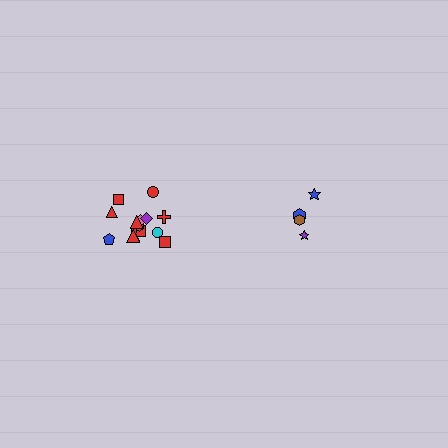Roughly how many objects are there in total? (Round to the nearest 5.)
Roughly 20 objects in total.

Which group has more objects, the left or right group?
The left group.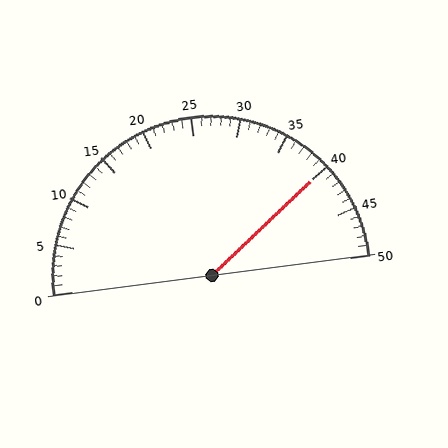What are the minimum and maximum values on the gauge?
The gauge ranges from 0 to 50.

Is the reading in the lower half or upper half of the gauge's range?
The reading is in the upper half of the range (0 to 50).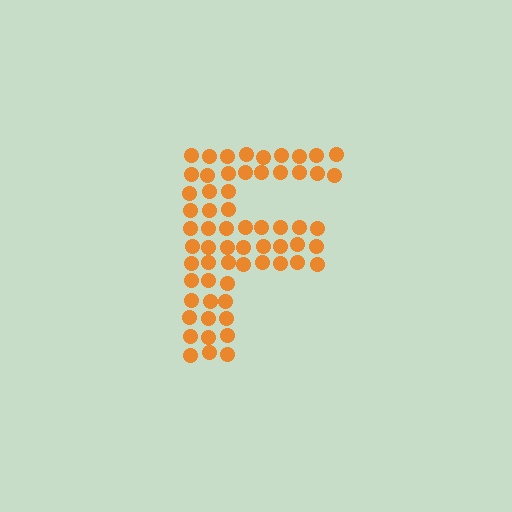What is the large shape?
The large shape is the letter F.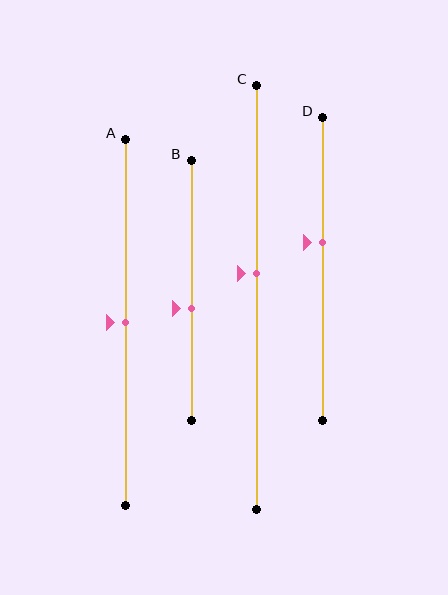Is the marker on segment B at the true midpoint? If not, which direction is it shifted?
No, the marker on segment B is shifted downward by about 7% of the segment length.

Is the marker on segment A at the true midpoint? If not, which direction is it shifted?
Yes, the marker on segment A is at the true midpoint.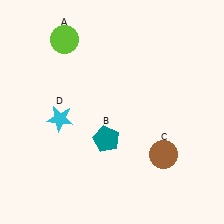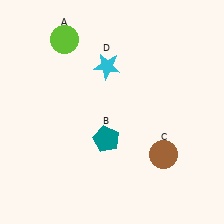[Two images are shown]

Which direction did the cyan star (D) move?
The cyan star (D) moved up.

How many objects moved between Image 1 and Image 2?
1 object moved between the two images.